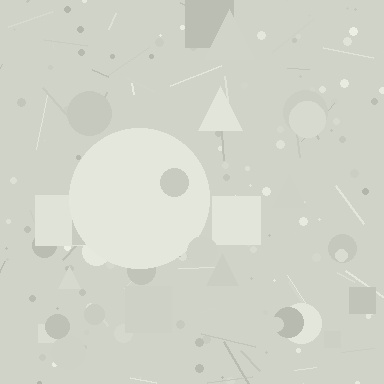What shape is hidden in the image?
A circle is hidden in the image.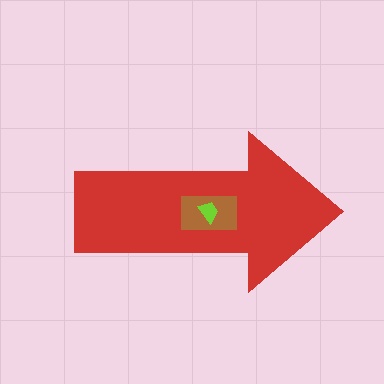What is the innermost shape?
The lime trapezoid.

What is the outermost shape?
The red arrow.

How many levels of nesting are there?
3.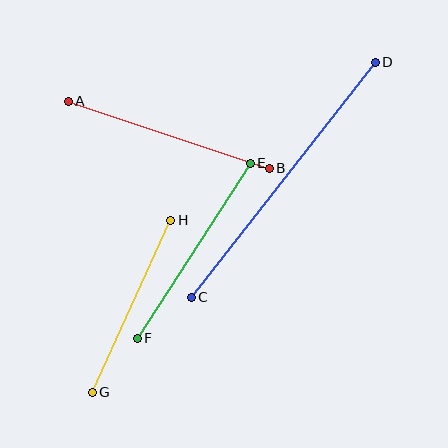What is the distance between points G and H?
The distance is approximately 189 pixels.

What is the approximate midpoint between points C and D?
The midpoint is at approximately (283, 180) pixels.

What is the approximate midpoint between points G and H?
The midpoint is at approximately (131, 306) pixels.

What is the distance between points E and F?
The distance is approximately 208 pixels.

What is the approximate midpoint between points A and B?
The midpoint is at approximately (169, 135) pixels.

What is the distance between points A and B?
The distance is approximately 212 pixels.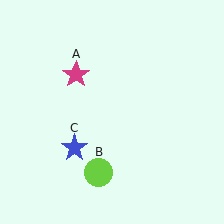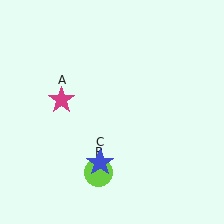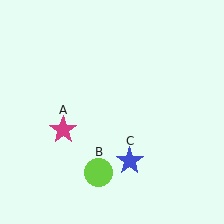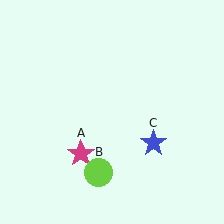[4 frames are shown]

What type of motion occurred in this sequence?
The magenta star (object A), blue star (object C) rotated counterclockwise around the center of the scene.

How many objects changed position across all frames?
2 objects changed position: magenta star (object A), blue star (object C).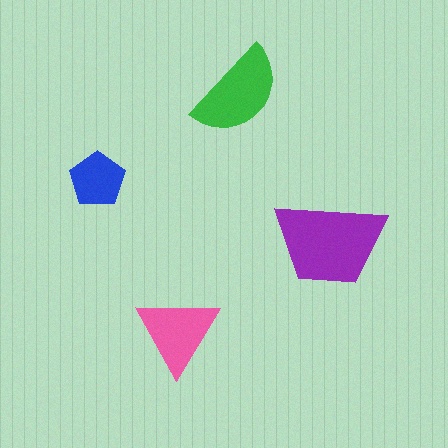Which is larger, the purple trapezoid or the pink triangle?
The purple trapezoid.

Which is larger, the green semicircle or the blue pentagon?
The green semicircle.